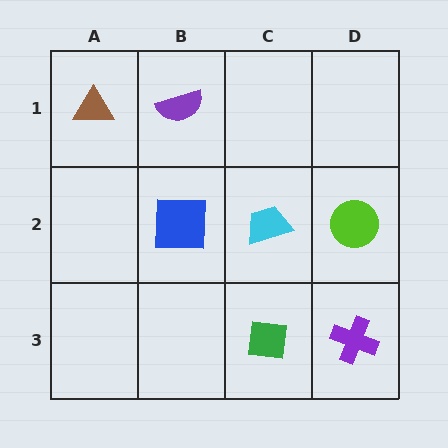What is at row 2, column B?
A blue square.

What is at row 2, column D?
A lime circle.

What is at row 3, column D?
A purple cross.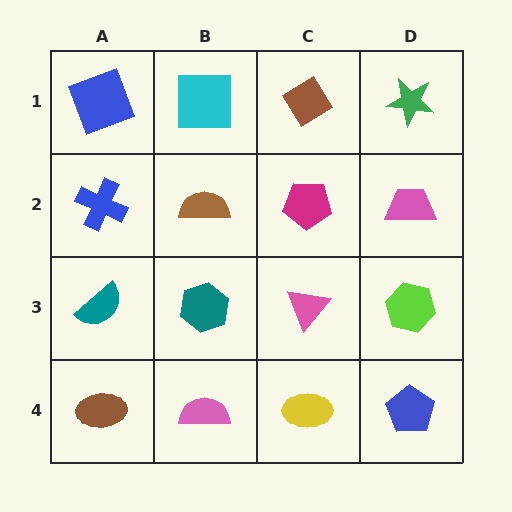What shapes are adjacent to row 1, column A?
A blue cross (row 2, column A), a cyan square (row 1, column B).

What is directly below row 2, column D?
A lime hexagon.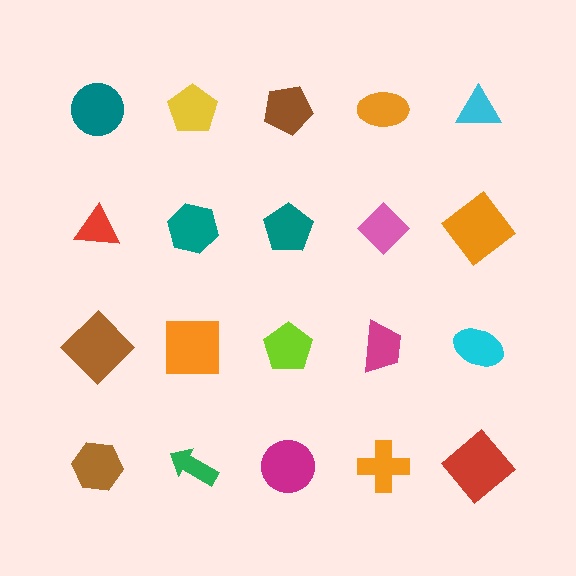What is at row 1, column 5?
A cyan triangle.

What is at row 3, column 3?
A lime pentagon.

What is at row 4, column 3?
A magenta circle.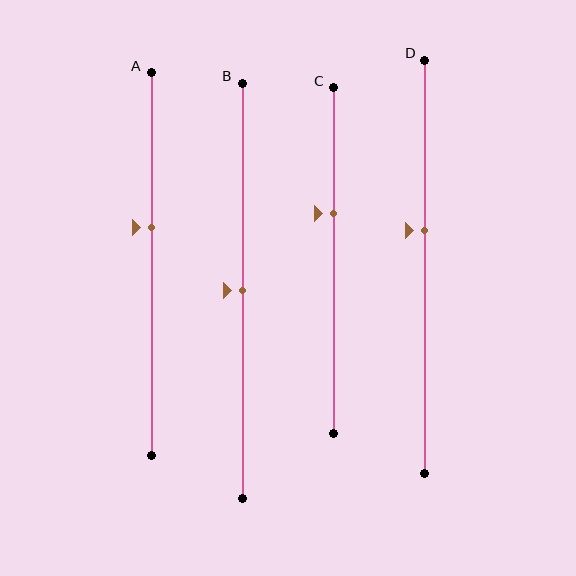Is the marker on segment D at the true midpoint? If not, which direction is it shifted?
No, the marker on segment D is shifted upward by about 9% of the segment length.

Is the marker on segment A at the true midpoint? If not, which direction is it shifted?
No, the marker on segment A is shifted upward by about 10% of the segment length.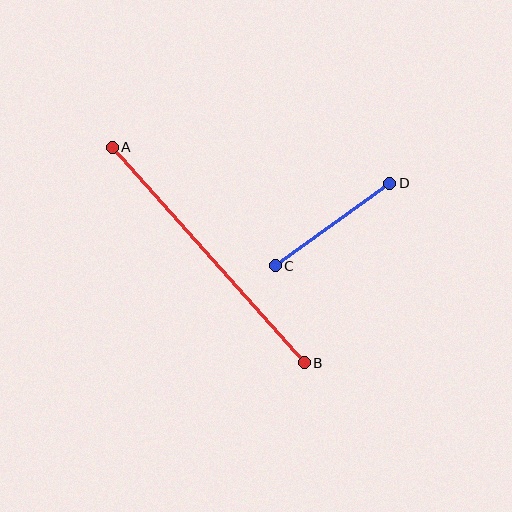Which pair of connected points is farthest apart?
Points A and B are farthest apart.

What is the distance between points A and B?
The distance is approximately 289 pixels.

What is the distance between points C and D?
The distance is approximately 141 pixels.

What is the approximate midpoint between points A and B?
The midpoint is at approximately (208, 255) pixels.